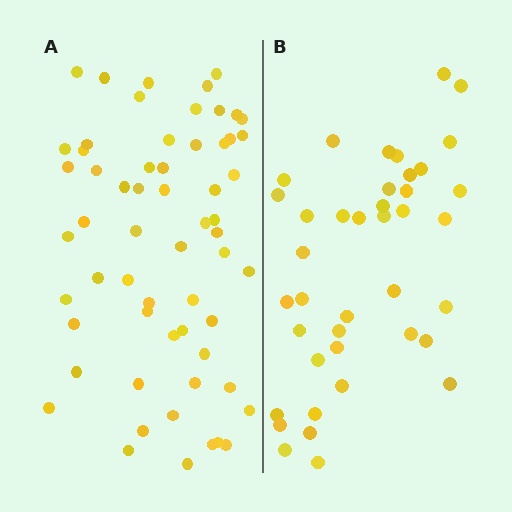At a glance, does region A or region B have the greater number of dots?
Region A (the left region) has more dots.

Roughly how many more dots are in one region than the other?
Region A has approximately 20 more dots than region B.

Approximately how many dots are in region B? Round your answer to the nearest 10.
About 40 dots.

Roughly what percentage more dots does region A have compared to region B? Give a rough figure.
About 50% more.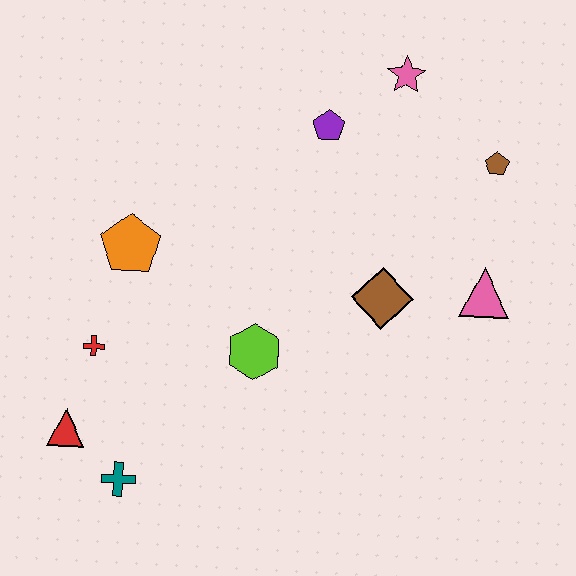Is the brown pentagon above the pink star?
No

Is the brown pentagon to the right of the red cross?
Yes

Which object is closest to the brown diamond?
The pink triangle is closest to the brown diamond.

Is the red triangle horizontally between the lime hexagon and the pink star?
No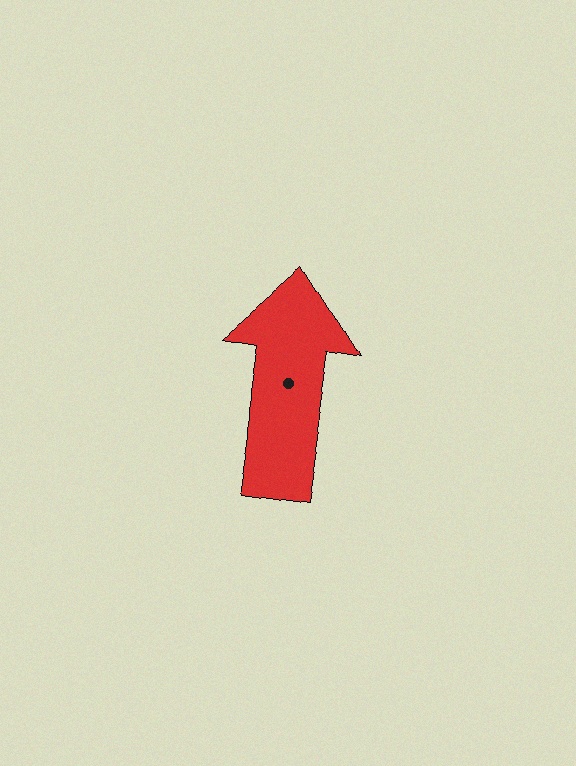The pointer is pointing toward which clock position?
Roughly 12 o'clock.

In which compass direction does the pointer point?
North.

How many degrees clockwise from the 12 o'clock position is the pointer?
Approximately 9 degrees.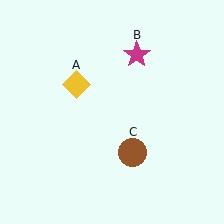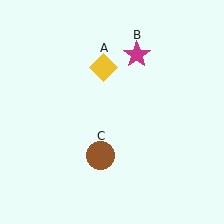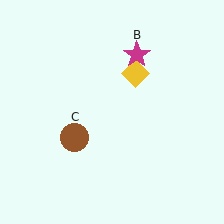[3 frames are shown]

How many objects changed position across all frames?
2 objects changed position: yellow diamond (object A), brown circle (object C).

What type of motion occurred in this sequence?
The yellow diamond (object A), brown circle (object C) rotated clockwise around the center of the scene.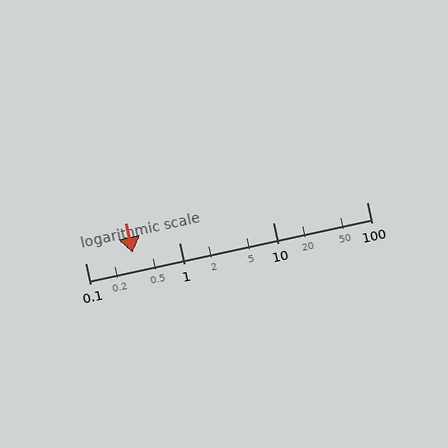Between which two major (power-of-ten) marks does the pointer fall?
The pointer is between 0.1 and 1.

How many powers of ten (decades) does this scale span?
The scale spans 3 decades, from 0.1 to 100.